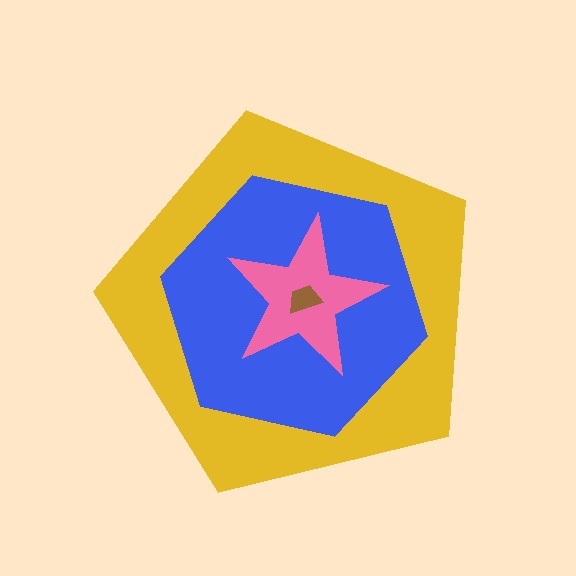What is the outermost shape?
The yellow pentagon.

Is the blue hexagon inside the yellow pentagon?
Yes.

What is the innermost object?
The brown trapezoid.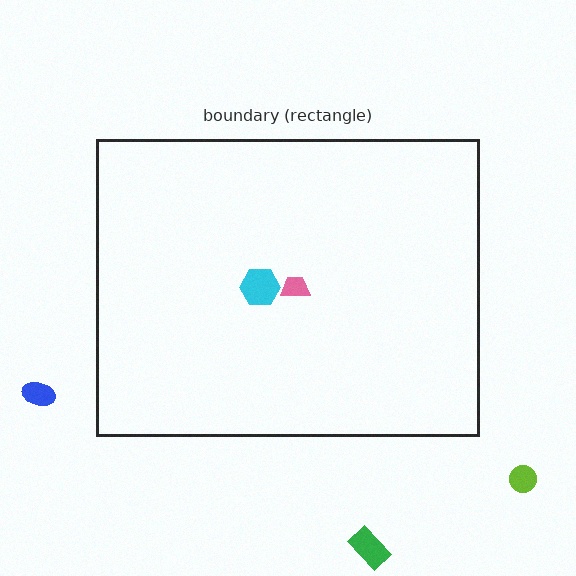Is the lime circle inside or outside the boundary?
Outside.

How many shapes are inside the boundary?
2 inside, 3 outside.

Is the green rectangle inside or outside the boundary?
Outside.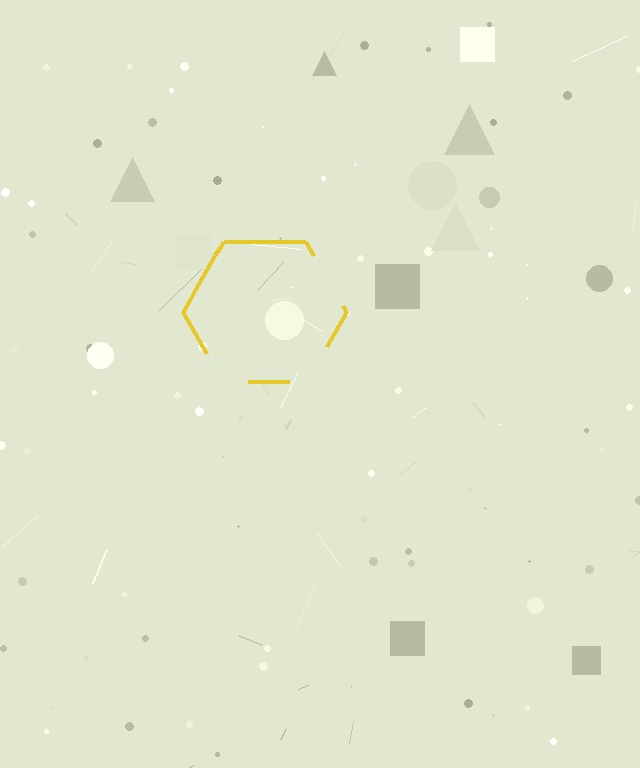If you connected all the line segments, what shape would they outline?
They would outline a hexagon.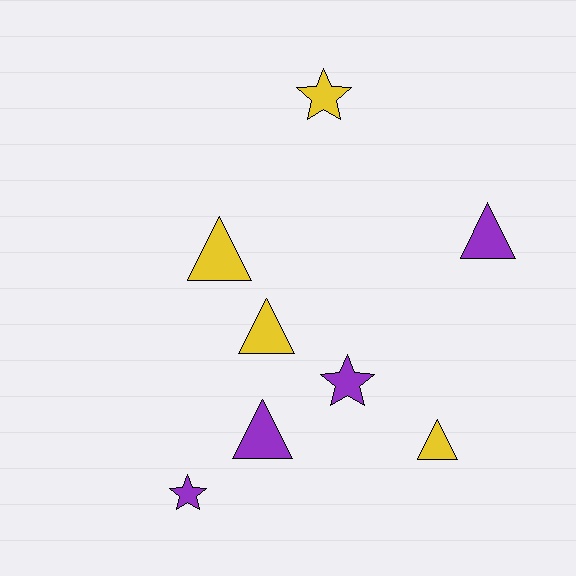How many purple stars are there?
There are 2 purple stars.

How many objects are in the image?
There are 8 objects.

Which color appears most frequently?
Purple, with 4 objects.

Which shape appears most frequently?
Triangle, with 5 objects.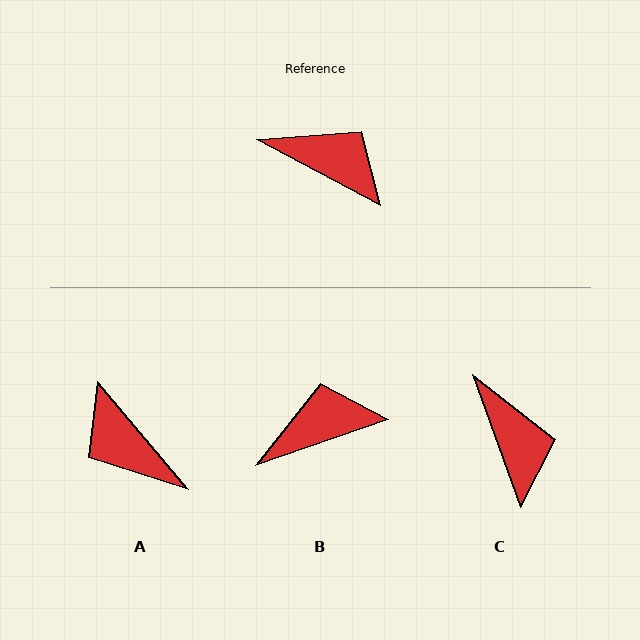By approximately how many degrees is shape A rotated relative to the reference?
Approximately 158 degrees counter-clockwise.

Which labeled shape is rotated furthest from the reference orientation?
A, about 158 degrees away.